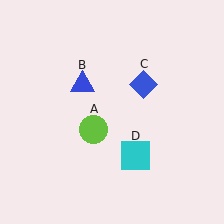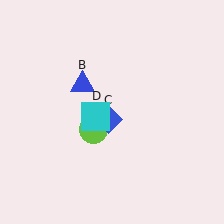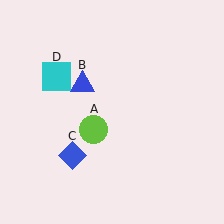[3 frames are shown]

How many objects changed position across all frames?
2 objects changed position: blue diamond (object C), cyan square (object D).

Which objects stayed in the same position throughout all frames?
Lime circle (object A) and blue triangle (object B) remained stationary.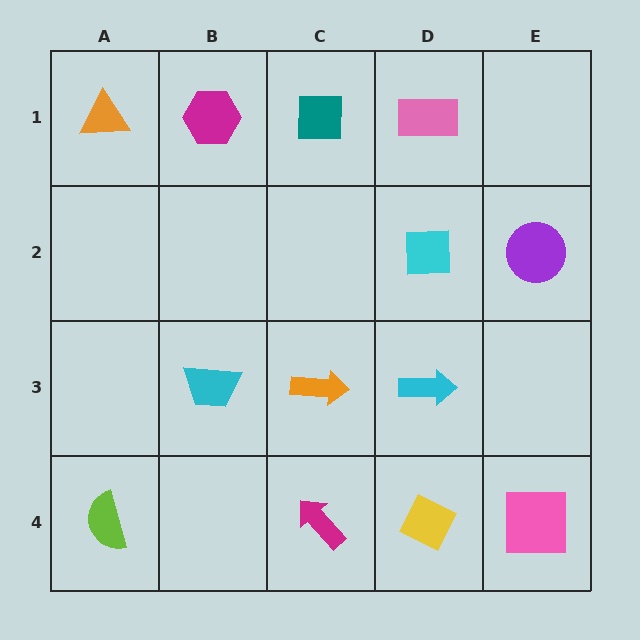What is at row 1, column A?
An orange triangle.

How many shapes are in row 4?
4 shapes.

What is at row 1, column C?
A teal square.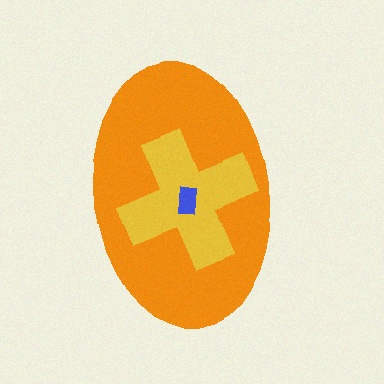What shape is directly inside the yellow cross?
The blue rectangle.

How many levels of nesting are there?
3.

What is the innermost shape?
The blue rectangle.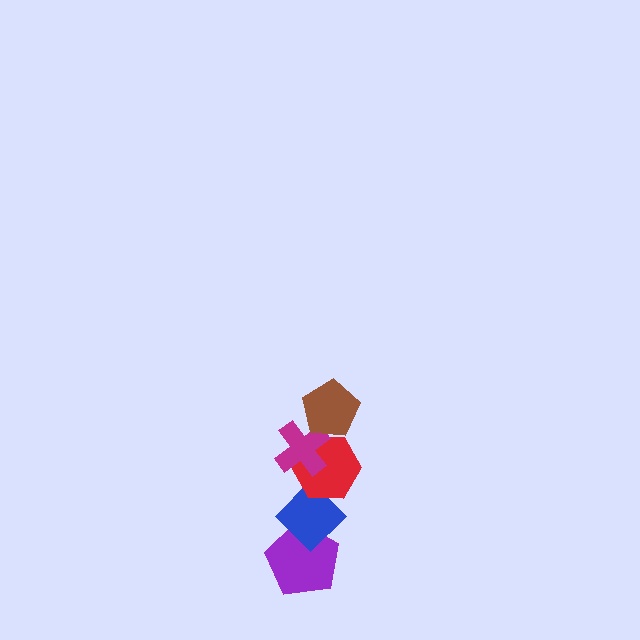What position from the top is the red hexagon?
The red hexagon is 3rd from the top.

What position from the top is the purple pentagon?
The purple pentagon is 5th from the top.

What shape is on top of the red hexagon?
The magenta cross is on top of the red hexagon.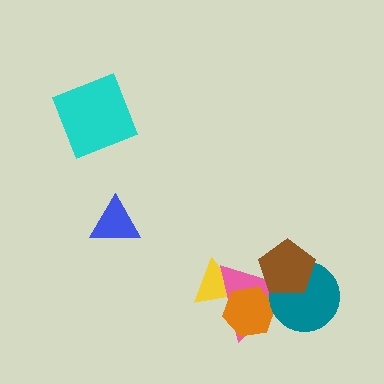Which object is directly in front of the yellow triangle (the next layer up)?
The pink triangle is directly in front of the yellow triangle.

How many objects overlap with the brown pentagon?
2 objects overlap with the brown pentagon.